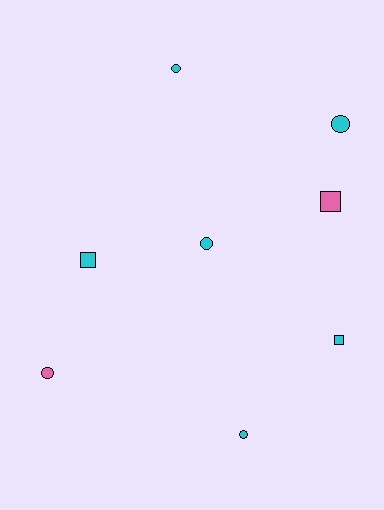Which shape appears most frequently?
Circle, with 5 objects.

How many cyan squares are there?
There are 2 cyan squares.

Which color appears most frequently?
Cyan, with 6 objects.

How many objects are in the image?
There are 8 objects.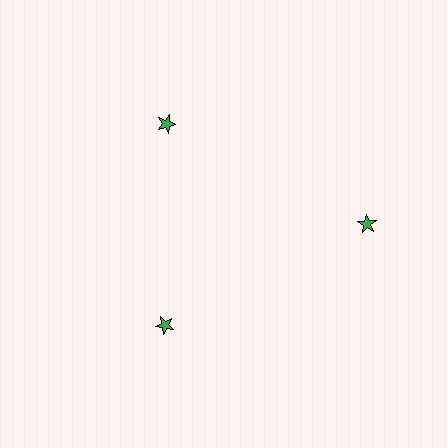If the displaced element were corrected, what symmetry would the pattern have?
It would have 3-fold rotational symmetry — the pattern would map onto itself every 120 degrees.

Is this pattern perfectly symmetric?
No. The 3 green stars are arranged in a ring, but one element near the 3 o'clock position is pushed outward from the center, breaking the 3-fold rotational symmetry.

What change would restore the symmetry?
The symmetry would be restored by moving it inward, back onto the ring so that all 3 stars sit at equal angles and equal distance from the center.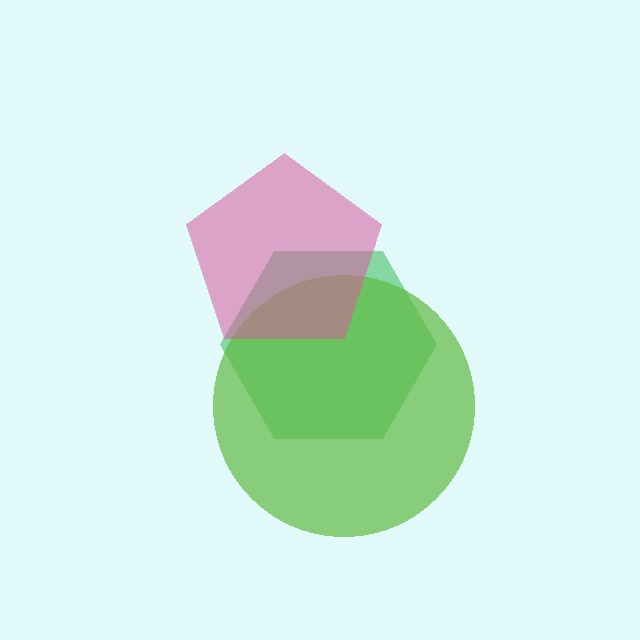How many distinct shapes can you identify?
There are 3 distinct shapes: a green hexagon, a lime circle, a pink pentagon.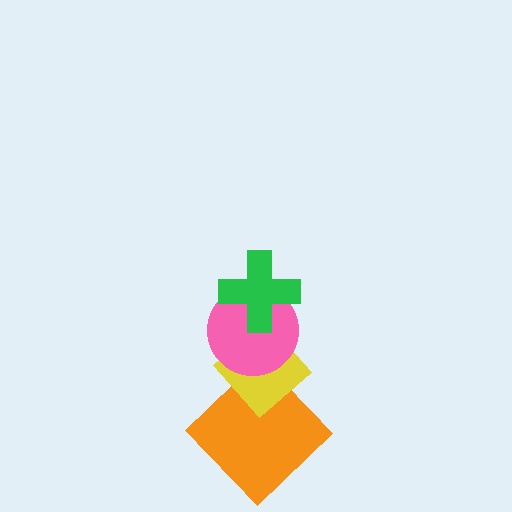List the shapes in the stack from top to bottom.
From top to bottom: the green cross, the pink circle, the yellow diamond, the orange diamond.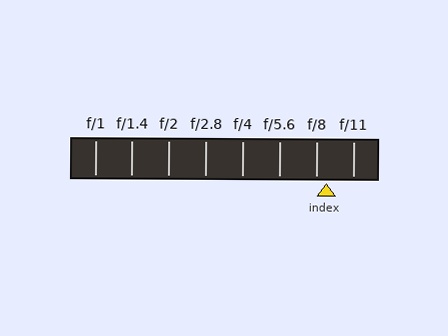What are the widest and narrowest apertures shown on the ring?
The widest aperture shown is f/1 and the narrowest is f/11.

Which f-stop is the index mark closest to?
The index mark is closest to f/8.